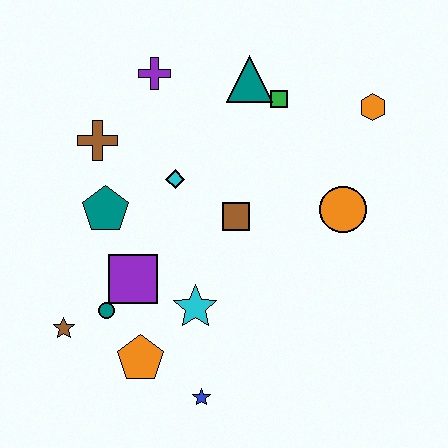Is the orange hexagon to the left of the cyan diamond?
No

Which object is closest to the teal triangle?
The green square is closest to the teal triangle.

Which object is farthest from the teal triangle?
The blue star is farthest from the teal triangle.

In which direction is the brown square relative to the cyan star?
The brown square is above the cyan star.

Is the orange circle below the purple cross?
Yes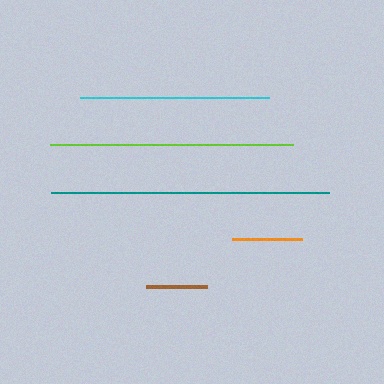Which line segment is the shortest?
The brown line is the shortest at approximately 61 pixels.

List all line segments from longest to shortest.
From longest to shortest: teal, lime, cyan, orange, brown.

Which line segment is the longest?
The teal line is the longest at approximately 278 pixels.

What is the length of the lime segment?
The lime segment is approximately 243 pixels long.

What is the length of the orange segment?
The orange segment is approximately 70 pixels long.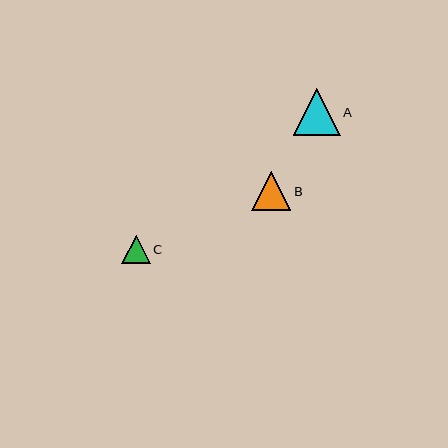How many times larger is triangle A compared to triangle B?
Triangle A is approximately 1.2 times the size of triangle B.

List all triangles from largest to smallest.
From largest to smallest: A, B, C.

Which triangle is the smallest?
Triangle C is the smallest with a size of approximately 28 pixels.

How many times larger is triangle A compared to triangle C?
Triangle A is approximately 1.7 times the size of triangle C.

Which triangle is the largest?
Triangle A is the largest with a size of approximately 47 pixels.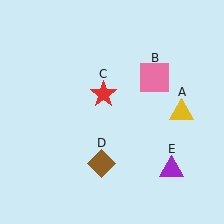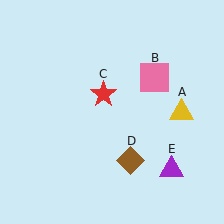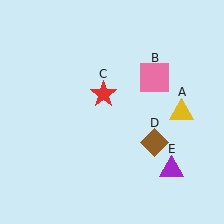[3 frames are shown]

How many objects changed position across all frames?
1 object changed position: brown diamond (object D).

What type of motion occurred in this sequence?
The brown diamond (object D) rotated counterclockwise around the center of the scene.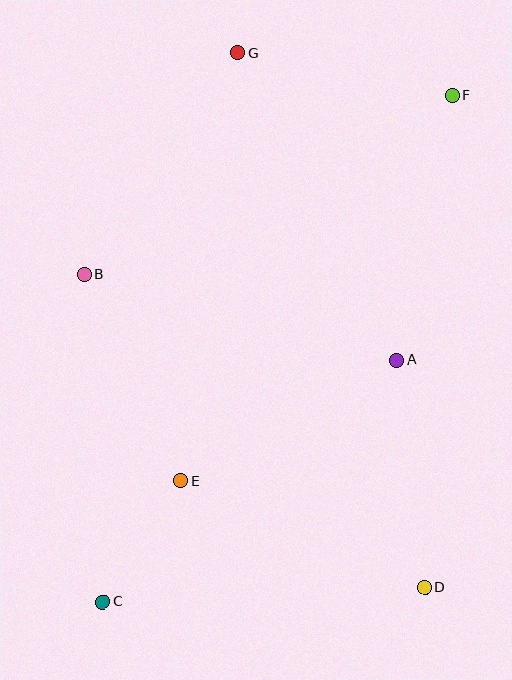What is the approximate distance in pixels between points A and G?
The distance between A and G is approximately 346 pixels.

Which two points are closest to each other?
Points C and E are closest to each other.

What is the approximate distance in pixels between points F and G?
The distance between F and G is approximately 218 pixels.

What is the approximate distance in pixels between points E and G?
The distance between E and G is approximately 431 pixels.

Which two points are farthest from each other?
Points C and F are farthest from each other.